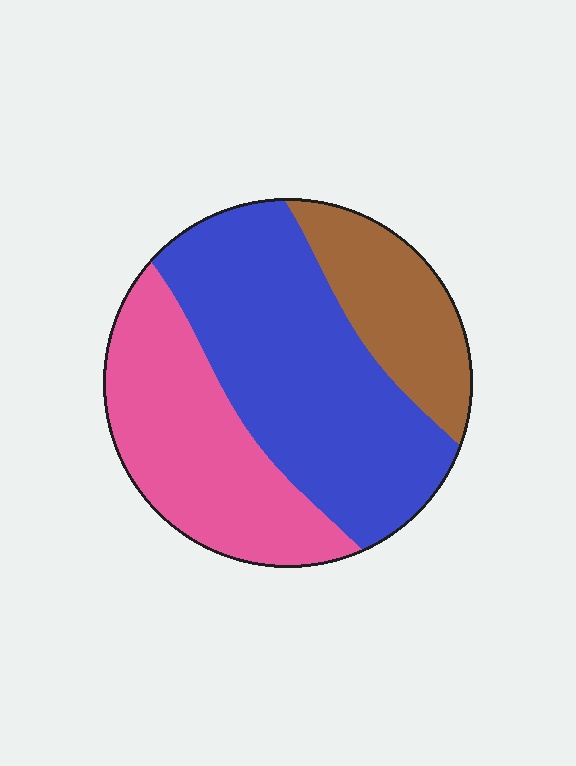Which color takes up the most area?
Blue, at roughly 50%.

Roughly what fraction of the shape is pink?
Pink takes up about one third (1/3) of the shape.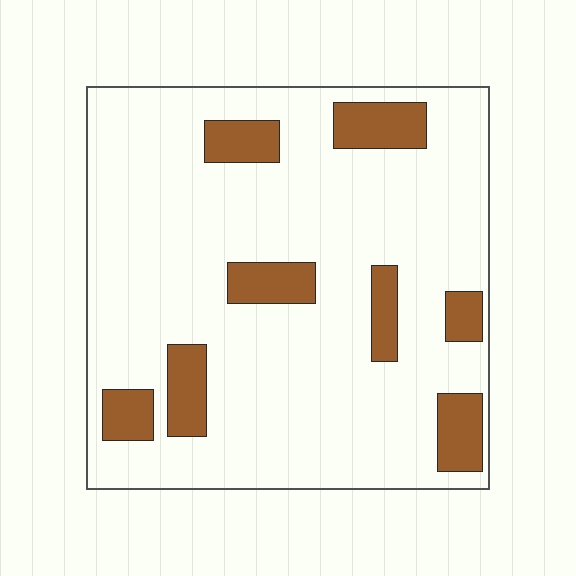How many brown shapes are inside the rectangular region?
8.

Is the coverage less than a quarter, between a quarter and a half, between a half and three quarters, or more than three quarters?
Less than a quarter.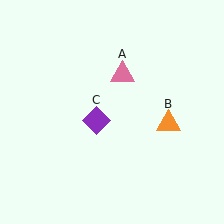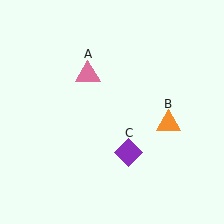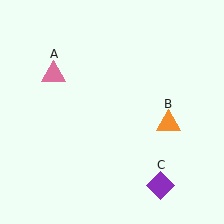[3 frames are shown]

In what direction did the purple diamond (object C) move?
The purple diamond (object C) moved down and to the right.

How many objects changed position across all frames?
2 objects changed position: pink triangle (object A), purple diamond (object C).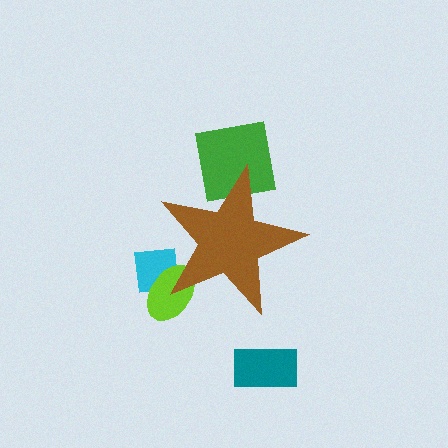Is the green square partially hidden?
Yes, the green square is partially hidden behind the brown star.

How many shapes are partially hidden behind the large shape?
3 shapes are partially hidden.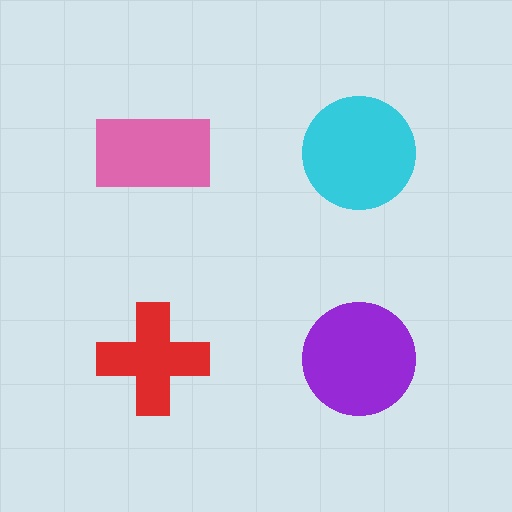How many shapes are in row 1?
2 shapes.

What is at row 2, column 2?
A purple circle.